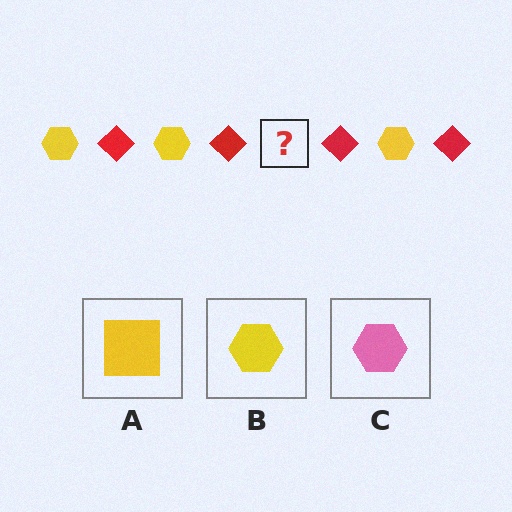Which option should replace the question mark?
Option B.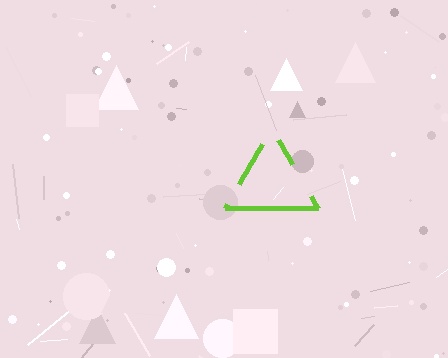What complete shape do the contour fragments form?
The contour fragments form a triangle.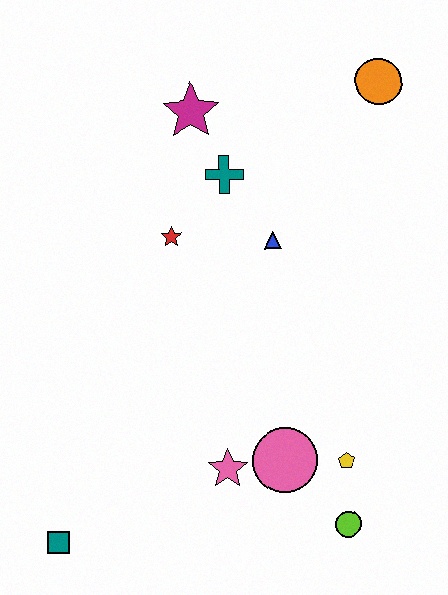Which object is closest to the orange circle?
The teal cross is closest to the orange circle.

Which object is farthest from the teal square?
The orange circle is farthest from the teal square.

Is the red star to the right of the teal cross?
No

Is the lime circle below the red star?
Yes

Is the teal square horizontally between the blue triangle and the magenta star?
No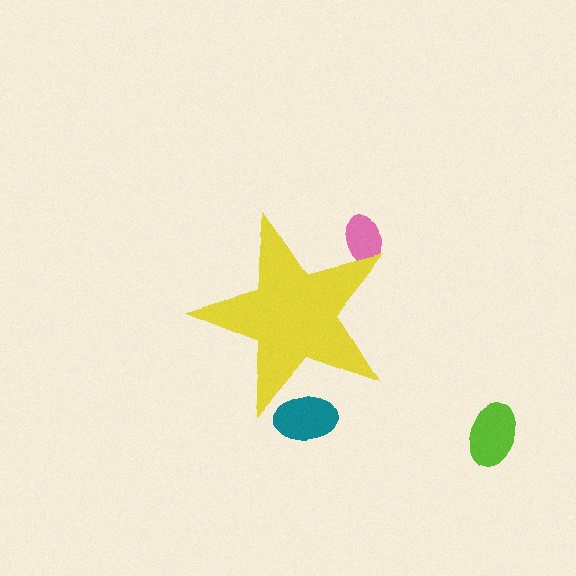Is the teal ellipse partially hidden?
Yes, the teal ellipse is partially hidden behind the yellow star.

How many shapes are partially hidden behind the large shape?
2 shapes are partially hidden.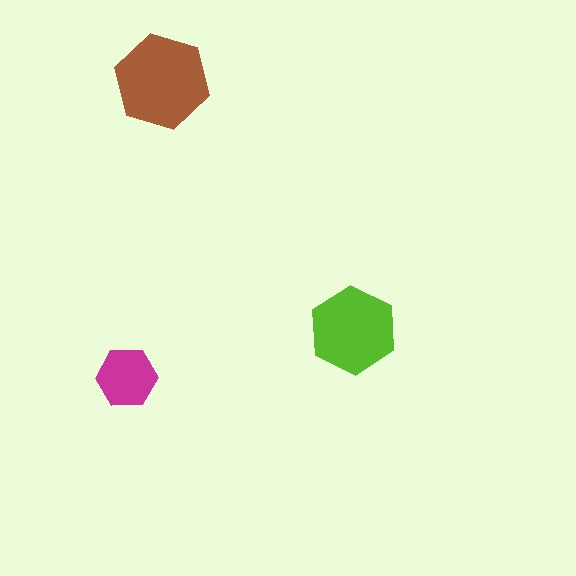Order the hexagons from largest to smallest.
the brown one, the lime one, the magenta one.